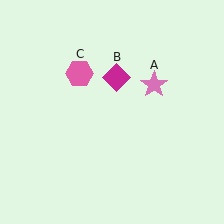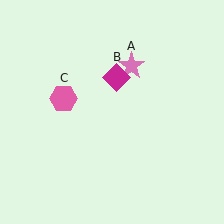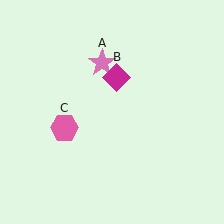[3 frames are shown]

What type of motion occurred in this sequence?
The pink star (object A), pink hexagon (object C) rotated counterclockwise around the center of the scene.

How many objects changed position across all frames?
2 objects changed position: pink star (object A), pink hexagon (object C).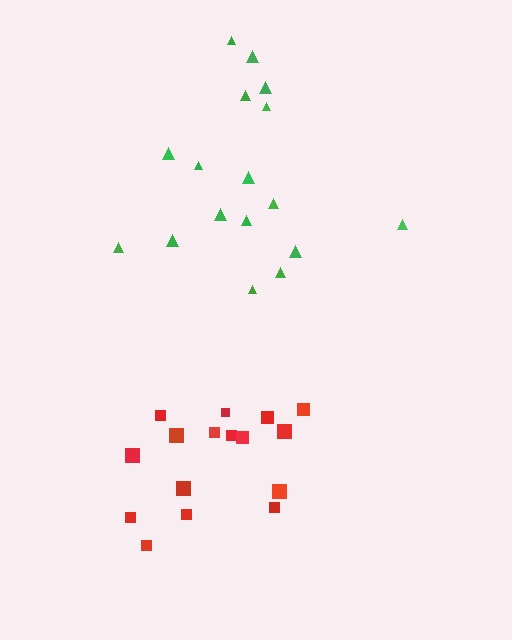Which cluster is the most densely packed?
Red.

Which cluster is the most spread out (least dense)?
Green.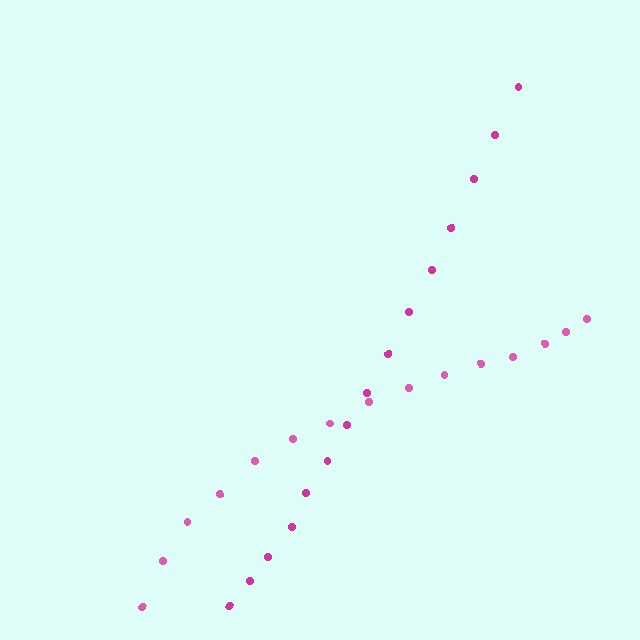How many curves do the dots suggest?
There are 2 distinct paths.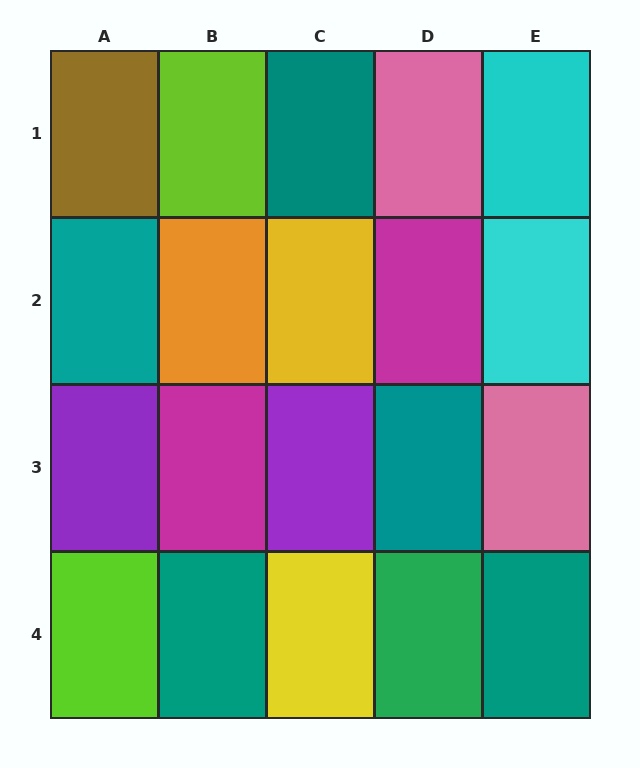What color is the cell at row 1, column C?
Teal.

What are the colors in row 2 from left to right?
Teal, orange, yellow, magenta, cyan.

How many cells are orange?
1 cell is orange.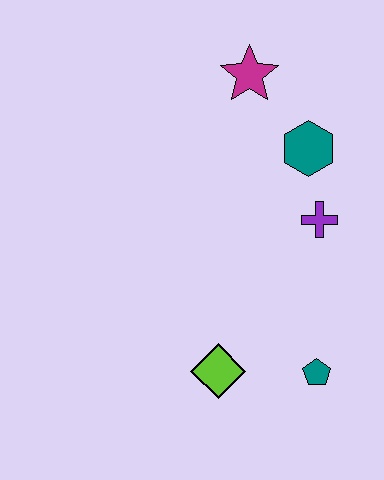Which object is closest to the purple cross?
The teal hexagon is closest to the purple cross.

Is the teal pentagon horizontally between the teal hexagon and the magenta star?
No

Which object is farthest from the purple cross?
The lime diamond is farthest from the purple cross.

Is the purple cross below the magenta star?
Yes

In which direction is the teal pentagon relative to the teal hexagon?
The teal pentagon is below the teal hexagon.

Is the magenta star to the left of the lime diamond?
No